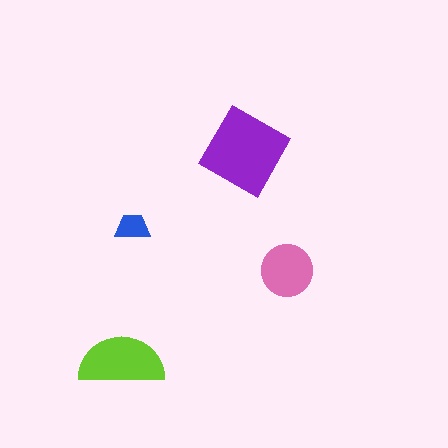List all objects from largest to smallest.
The purple square, the lime semicircle, the pink circle, the blue trapezoid.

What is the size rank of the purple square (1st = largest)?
1st.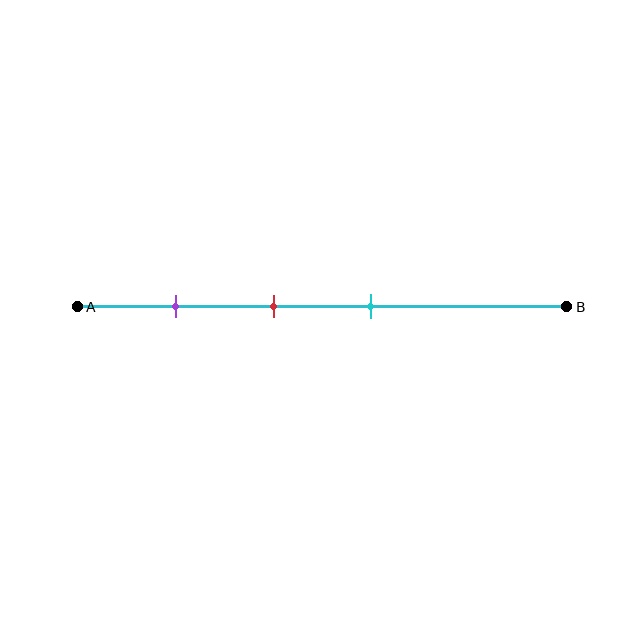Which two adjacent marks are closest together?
The red and cyan marks are the closest adjacent pair.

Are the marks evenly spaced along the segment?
Yes, the marks are approximately evenly spaced.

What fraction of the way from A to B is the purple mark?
The purple mark is approximately 20% (0.2) of the way from A to B.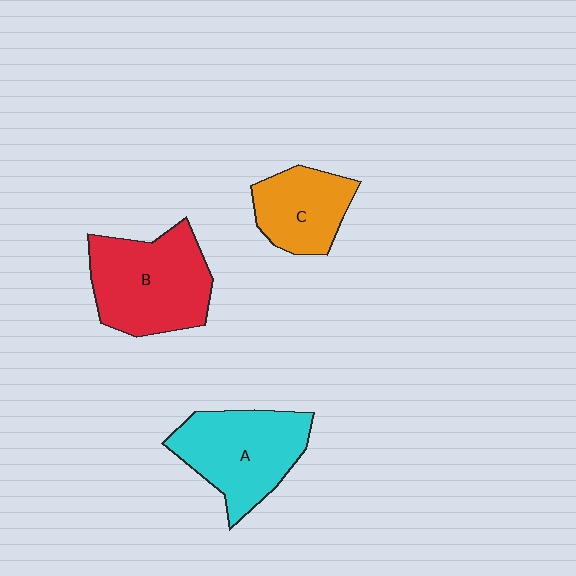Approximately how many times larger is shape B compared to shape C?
Approximately 1.6 times.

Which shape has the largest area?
Shape B (red).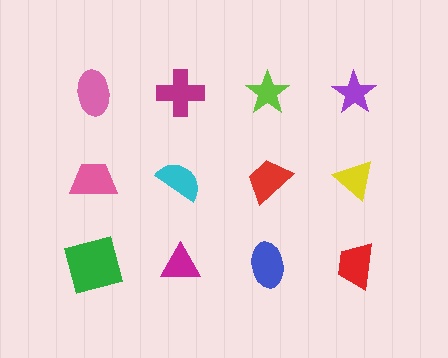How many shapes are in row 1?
4 shapes.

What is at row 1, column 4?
A purple star.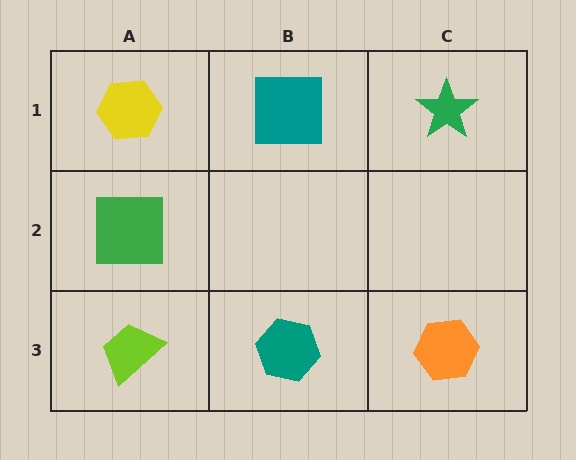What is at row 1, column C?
A green star.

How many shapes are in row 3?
3 shapes.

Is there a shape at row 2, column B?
No, that cell is empty.